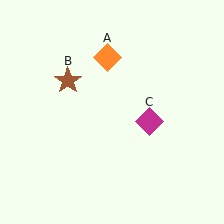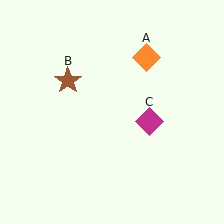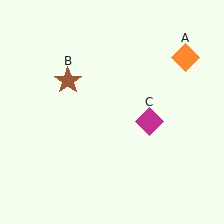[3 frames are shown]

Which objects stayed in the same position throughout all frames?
Brown star (object B) and magenta diamond (object C) remained stationary.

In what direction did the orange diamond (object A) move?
The orange diamond (object A) moved right.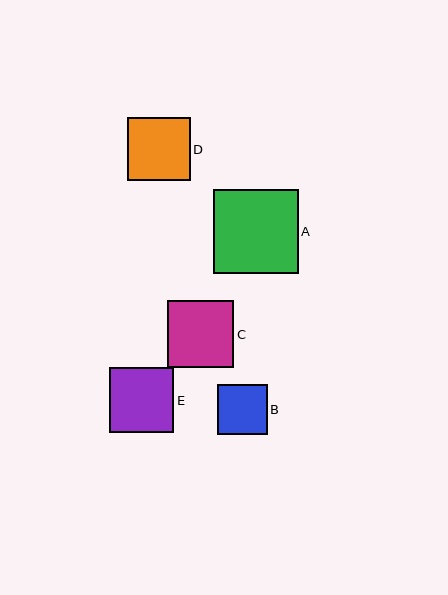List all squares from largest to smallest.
From largest to smallest: A, C, E, D, B.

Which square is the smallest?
Square B is the smallest with a size of approximately 50 pixels.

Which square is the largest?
Square A is the largest with a size of approximately 85 pixels.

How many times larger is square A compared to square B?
Square A is approximately 1.7 times the size of square B.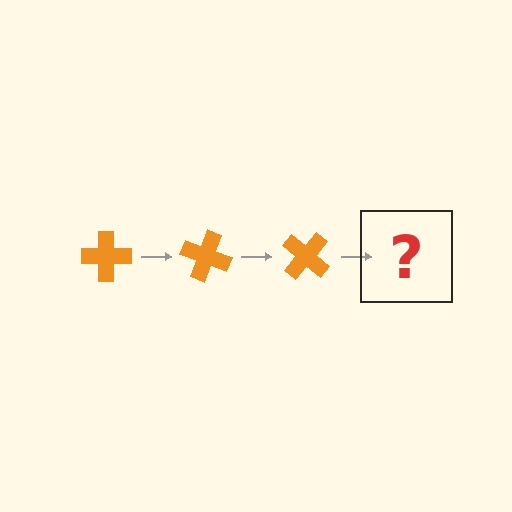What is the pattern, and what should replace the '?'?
The pattern is that the cross rotates 20 degrees each step. The '?' should be an orange cross rotated 60 degrees.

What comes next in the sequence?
The next element should be an orange cross rotated 60 degrees.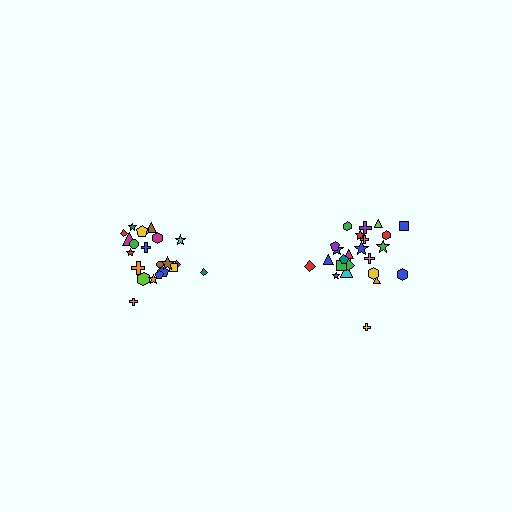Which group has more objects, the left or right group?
The right group.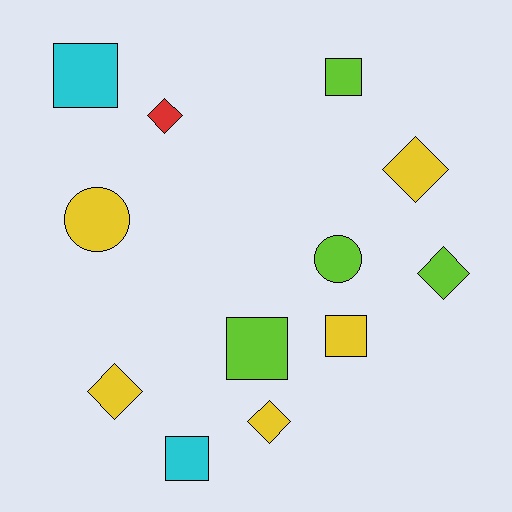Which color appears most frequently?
Yellow, with 5 objects.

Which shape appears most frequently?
Square, with 5 objects.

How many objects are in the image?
There are 12 objects.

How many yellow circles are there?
There is 1 yellow circle.